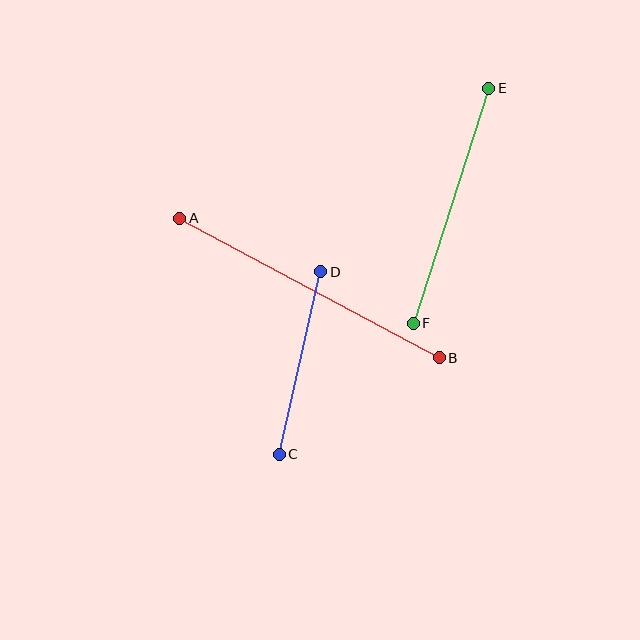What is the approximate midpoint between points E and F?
The midpoint is at approximately (451, 206) pixels.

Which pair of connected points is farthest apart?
Points A and B are farthest apart.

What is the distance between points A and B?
The distance is approximately 295 pixels.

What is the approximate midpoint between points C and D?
The midpoint is at approximately (300, 363) pixels.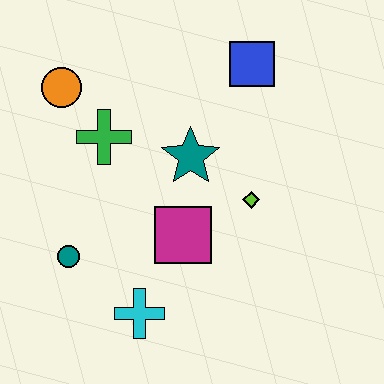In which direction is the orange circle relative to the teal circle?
The orange circle is above the teal circle.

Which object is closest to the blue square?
The teal star is closest to the blue square.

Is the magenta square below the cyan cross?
No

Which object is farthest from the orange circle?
The cyan cross is farthest from the orange circle.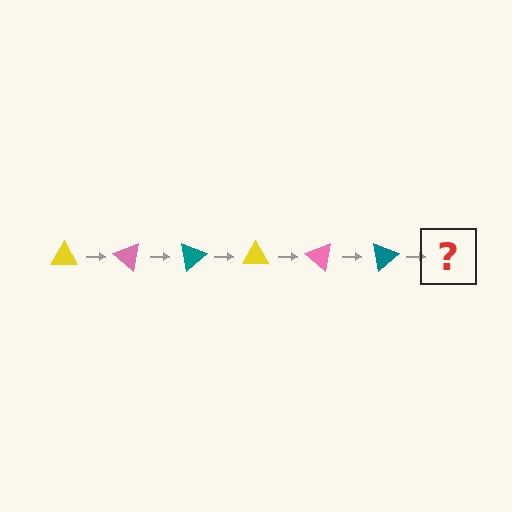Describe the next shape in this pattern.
It should be a yellow triangle, rotated 240 degrees from the start.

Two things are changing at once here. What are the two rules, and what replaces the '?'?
The two rules are that it rotates 40 degrees each step and the color cycles through yellow, pink, and teal. The '?' should be a yellow triangle, rotated 240 degrees from the start.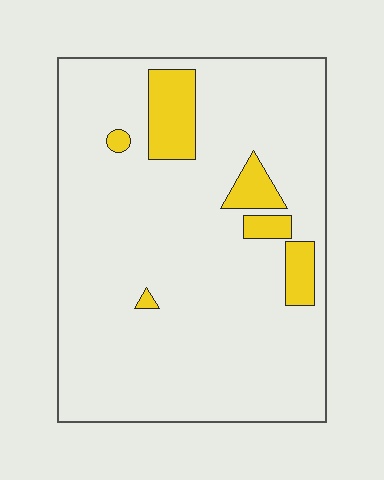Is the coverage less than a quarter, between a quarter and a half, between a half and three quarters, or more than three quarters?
Less than a quarter.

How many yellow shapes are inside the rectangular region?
6.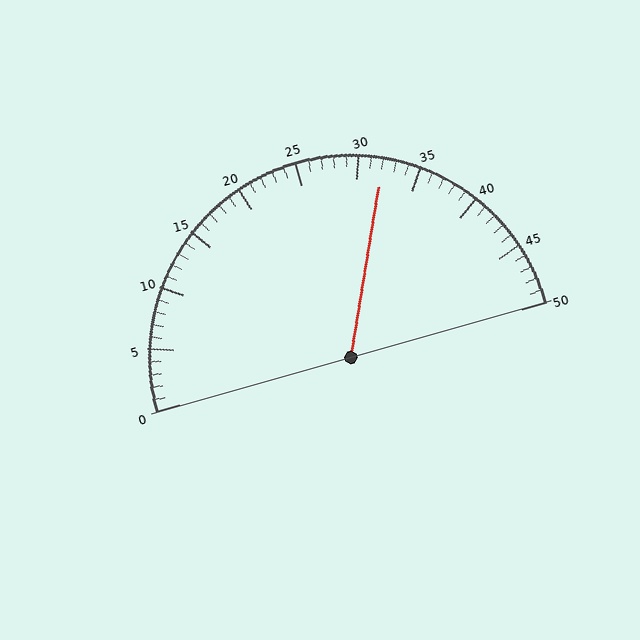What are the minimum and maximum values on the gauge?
The gauge ranges from 0 to 50.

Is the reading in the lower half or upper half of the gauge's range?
The reading is in the upper half of the range (0 to 50).